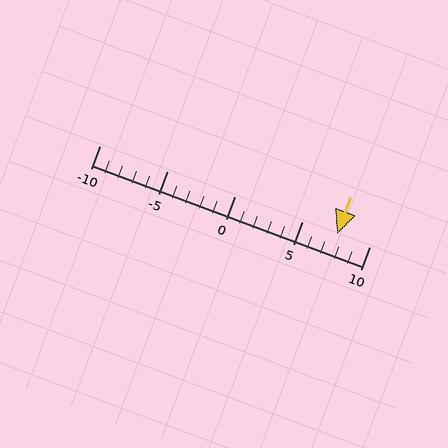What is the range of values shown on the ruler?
The ruler shows values from -10 to 10.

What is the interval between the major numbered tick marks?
The major tick marks are spaced 5 units apart.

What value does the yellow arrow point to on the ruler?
The yellow arrow points to approximately 8.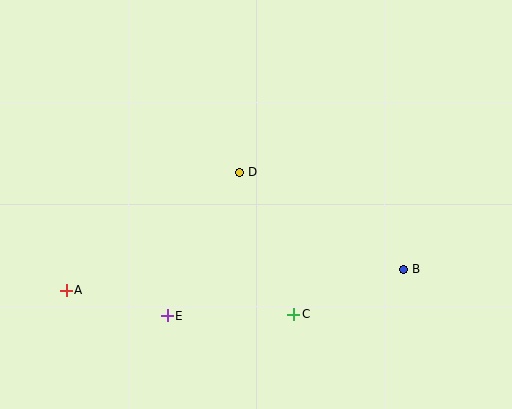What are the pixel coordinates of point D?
Point D is at (240, 172).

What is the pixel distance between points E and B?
The distance between E and B is 241 pixels.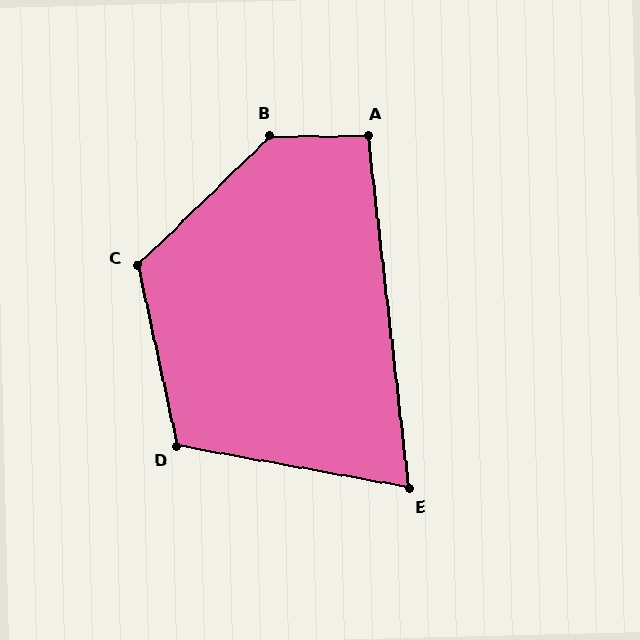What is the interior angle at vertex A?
Approximately 96 degrees (obtuse).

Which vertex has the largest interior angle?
B, at approximately 136 degrees.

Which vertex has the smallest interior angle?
E, at approximately 73 degrees.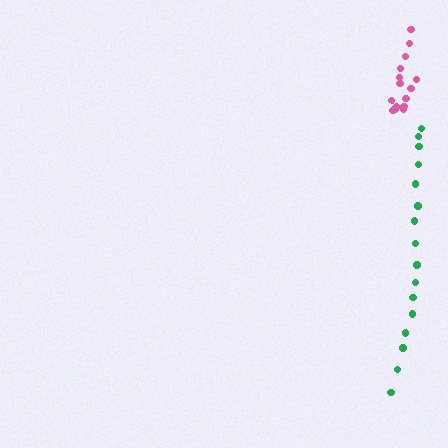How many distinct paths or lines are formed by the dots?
There are 2 distinct paths.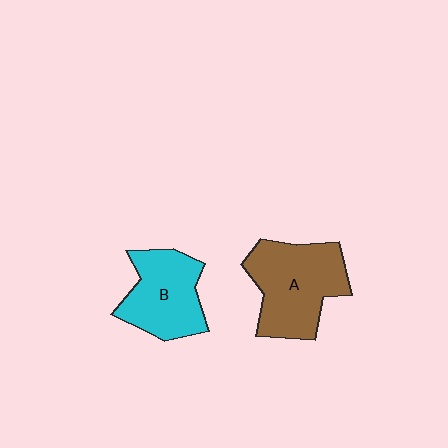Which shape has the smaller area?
Shape B (cyan).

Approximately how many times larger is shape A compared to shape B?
Approximately 1.2 times.